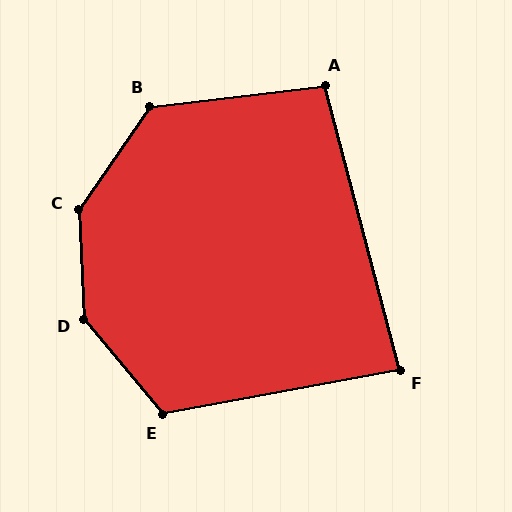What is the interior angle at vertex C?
Approximately 143 degrees (obtuse).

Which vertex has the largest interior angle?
D, at approximately 143 degrees.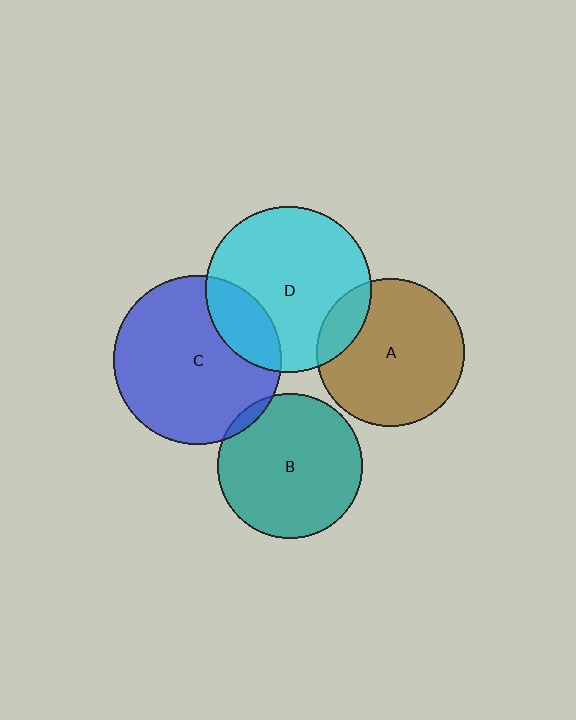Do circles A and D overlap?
Yes.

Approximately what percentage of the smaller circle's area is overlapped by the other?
Approximately 15%.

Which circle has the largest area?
Circle C (blue).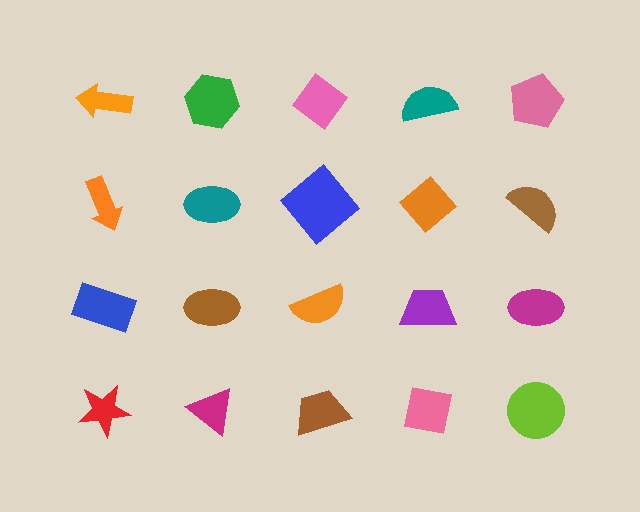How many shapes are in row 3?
5 shapes.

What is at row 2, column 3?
A blue diamond.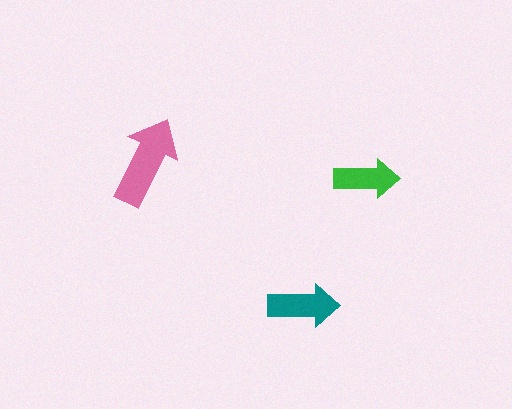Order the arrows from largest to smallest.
the pink one, the teal one, the green one.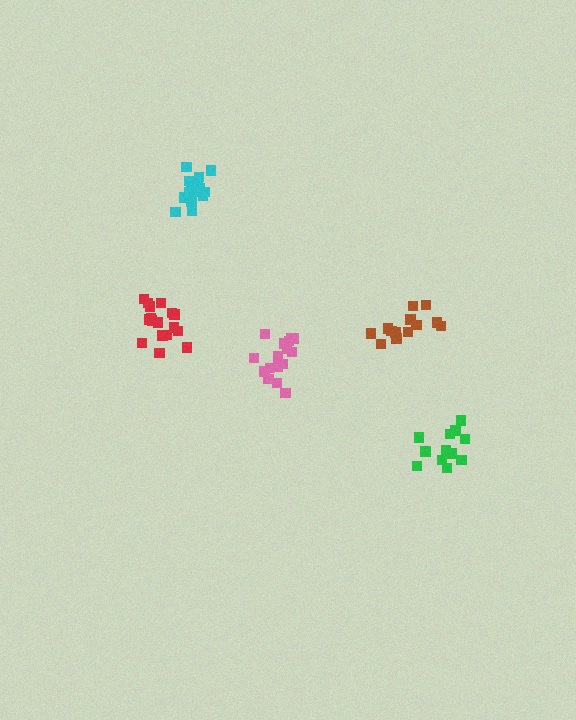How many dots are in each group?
Group 1: 17 dots, Group 2: 12 dots, Group 3: 17 dots, Group 4: 13 dots, Group 5: 17 dots (76 total).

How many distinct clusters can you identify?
There are 5 distinct clusters.